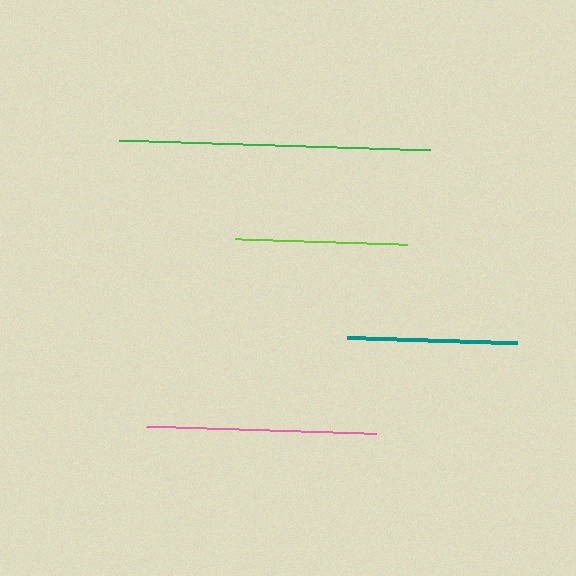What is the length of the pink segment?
The pink segment is approximately 230 pixels long.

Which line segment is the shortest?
The teal line is the shortest at approximately 170 pixels.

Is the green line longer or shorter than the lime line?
The green line is longer than the lime line.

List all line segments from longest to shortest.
From longest to shortest: green, pink, lime, teal.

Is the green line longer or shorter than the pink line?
The green line is longer than the pink line.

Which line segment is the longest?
The green line is the longest at approximately 312 pixels.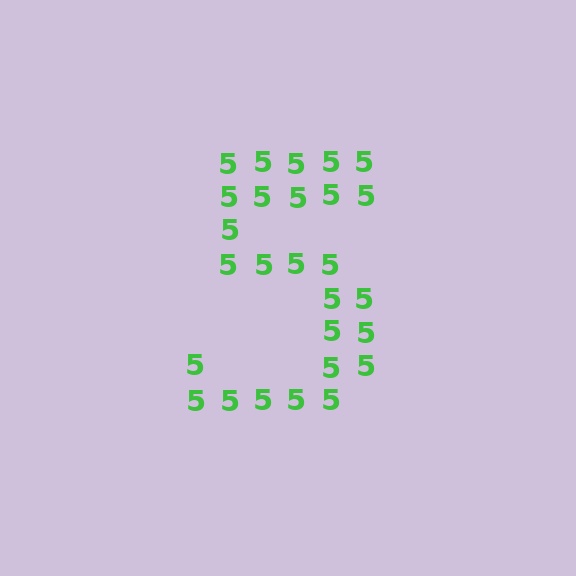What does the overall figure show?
The overall figure shows the digit 5.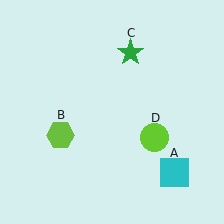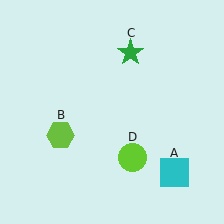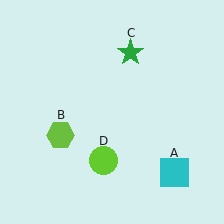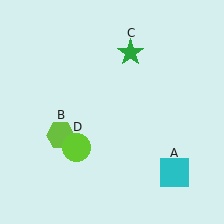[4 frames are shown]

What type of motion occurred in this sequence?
The lime circle (object D) rotated clockwise around the center of the scene.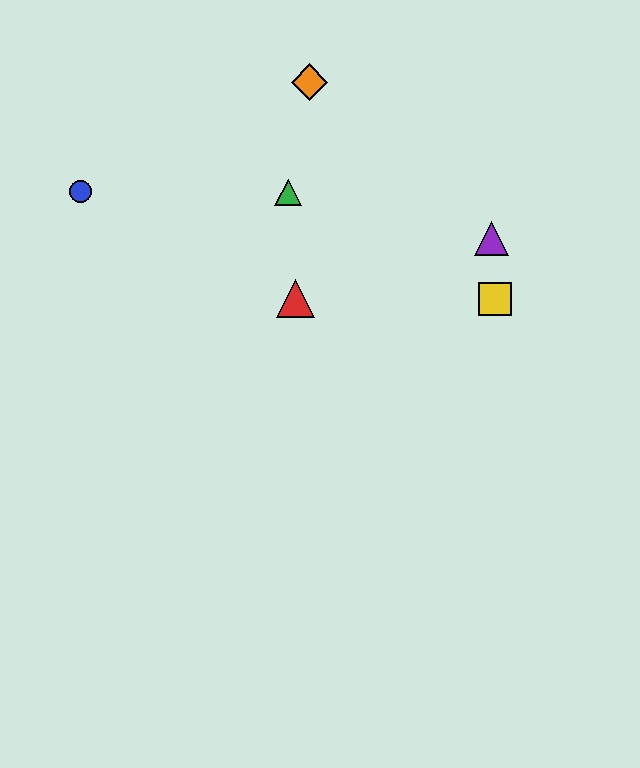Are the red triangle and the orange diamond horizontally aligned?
No, the red triangle is at y≈299 and the orange diamond is at y≈82.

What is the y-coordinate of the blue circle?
The blue circle is at y≈192.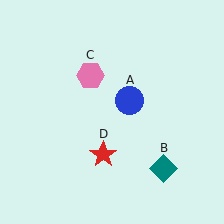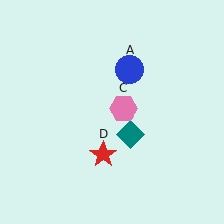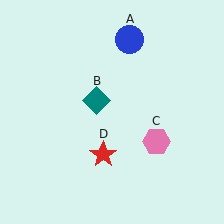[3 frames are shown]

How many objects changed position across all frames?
3 objects changed position: blue circle (object A), teal diamond (object B), pink hexagon (object C).